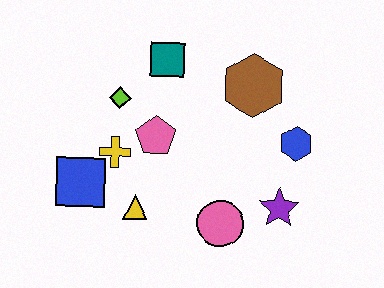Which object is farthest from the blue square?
The blue hexagon is farthest from the blue square.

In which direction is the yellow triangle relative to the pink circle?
The yellow triangle is to the left of the pink circle.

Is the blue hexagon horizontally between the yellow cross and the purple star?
No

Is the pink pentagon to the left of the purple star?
Yes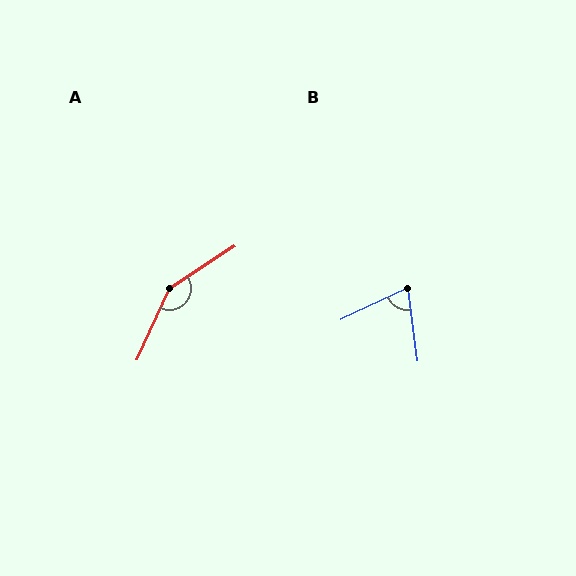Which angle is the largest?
A, at approximately 148 degrees.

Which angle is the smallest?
B, at approximately 72 degrees.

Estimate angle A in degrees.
Approximately 148 degrees.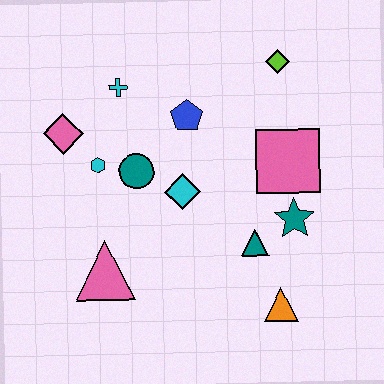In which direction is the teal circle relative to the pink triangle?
The teal circle is above the pink triangle.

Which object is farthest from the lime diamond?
The pink triangle is farthest from the lime diamond.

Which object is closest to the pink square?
The teal star is closest to the pink square.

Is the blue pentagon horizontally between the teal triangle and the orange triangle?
No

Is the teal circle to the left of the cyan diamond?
Yes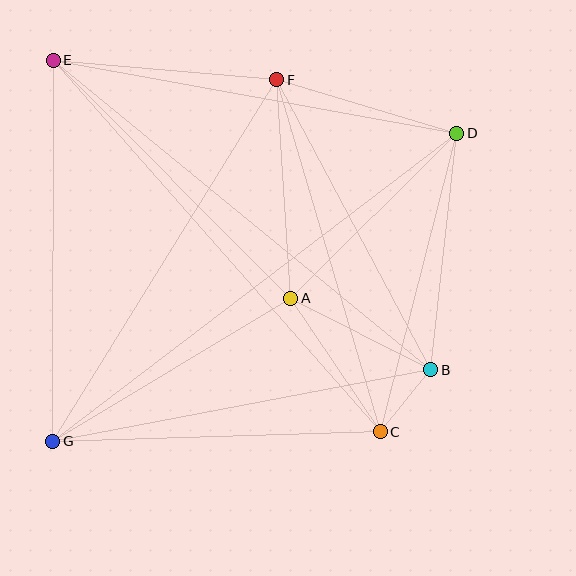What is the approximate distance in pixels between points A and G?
The distance between A and G is approximately 277 pixels.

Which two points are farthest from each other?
Points D and G are farthest from each other.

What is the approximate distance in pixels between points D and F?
The distance between D and F is approximately 188 pixels.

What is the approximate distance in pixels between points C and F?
The distance between C and F is approximately 367 pixels.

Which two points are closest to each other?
Points B and C are closest to each other.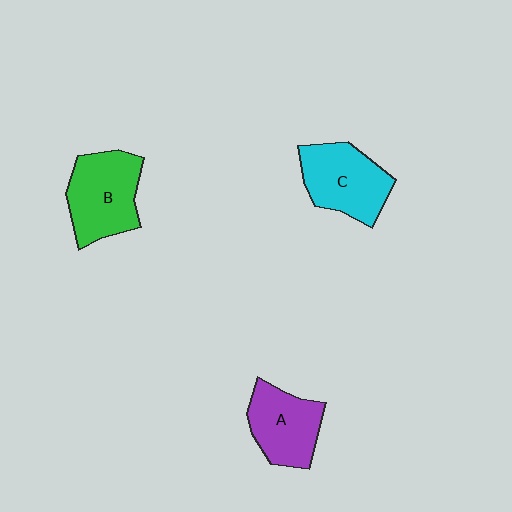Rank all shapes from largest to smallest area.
From largest to smallest: B (green), C (cyan), A (purple).